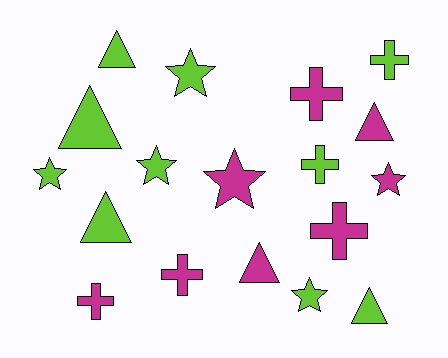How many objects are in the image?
There are 18 objects.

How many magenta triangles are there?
There are 2 magenta triangles.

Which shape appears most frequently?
Cross, with 6 objects.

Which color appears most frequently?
Lime, with 10 objects.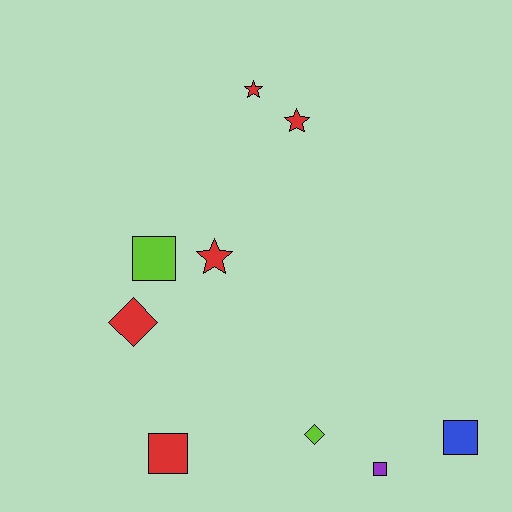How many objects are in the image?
There are 9 objects.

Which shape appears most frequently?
Square, with 4 objects.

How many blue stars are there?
There are no blue stars.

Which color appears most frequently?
Red, with 5 objects.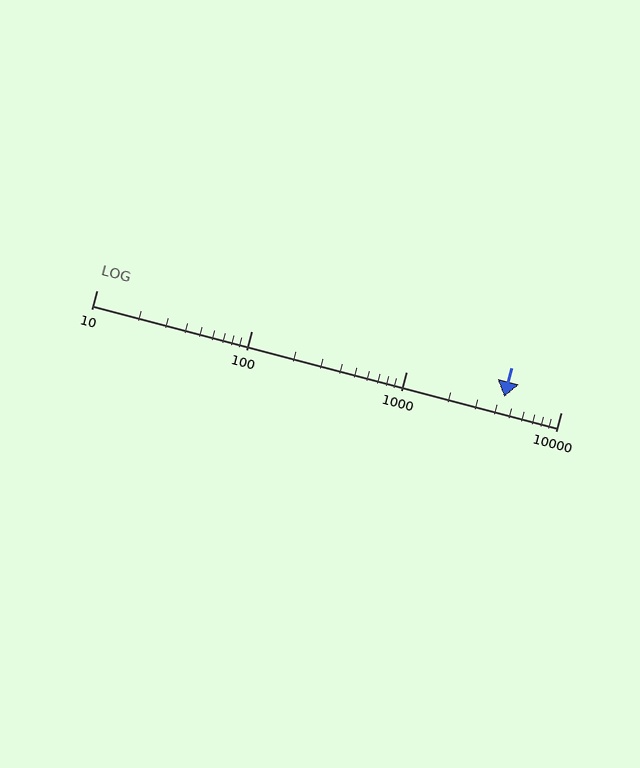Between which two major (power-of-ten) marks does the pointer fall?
The pointer is between 1000 and 10000.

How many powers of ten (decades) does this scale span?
The scale spans 3 decades, from 10 to 10000.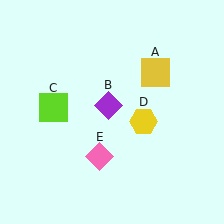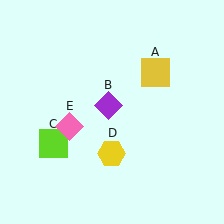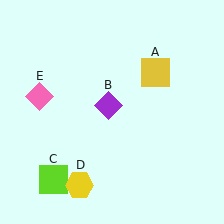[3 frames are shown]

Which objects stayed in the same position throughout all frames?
Yellow square (object A) and purple diamond (object B) remained stationary.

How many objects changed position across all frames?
3 objects changed position: lime square (object C), yellow hexagon (object D), pink diamond (object E).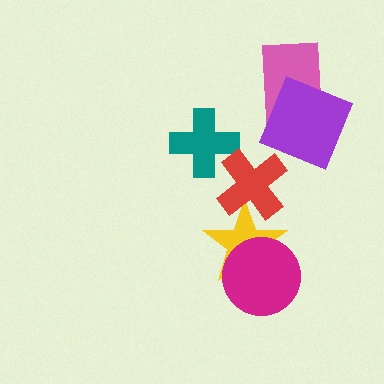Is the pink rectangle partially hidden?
Yes, it is partially covered by another shape.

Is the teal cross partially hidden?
Yes, it is partially covered by another shape.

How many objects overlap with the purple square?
1 object overlaps with the purple square.